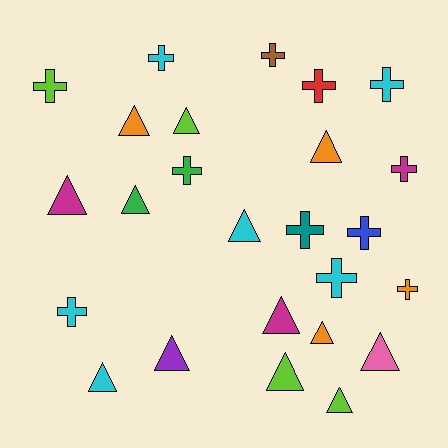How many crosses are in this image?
There are 12 crosses.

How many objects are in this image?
There are 25 objects.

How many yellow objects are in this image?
There are no yellow objects.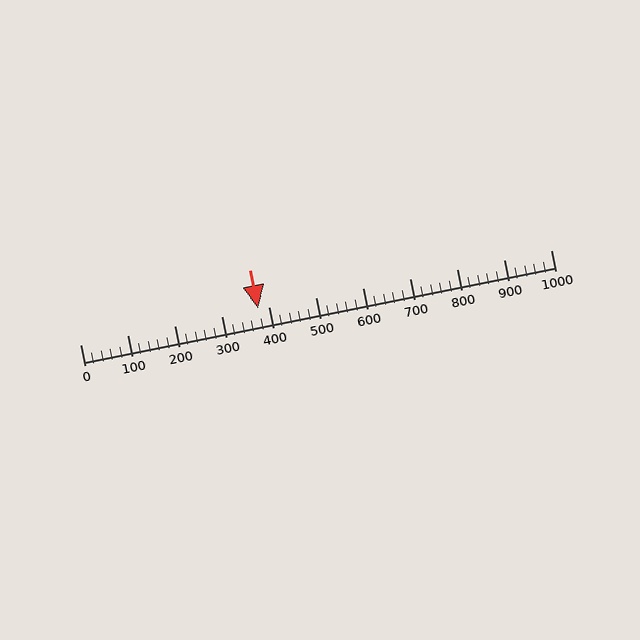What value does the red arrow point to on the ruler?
The red arrow points to approximately 378.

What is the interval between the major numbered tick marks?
The major tick marks are spaced 100 units apart.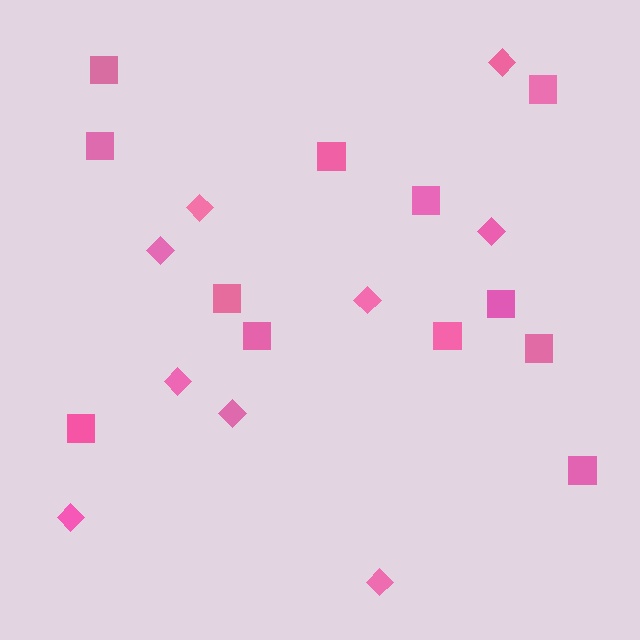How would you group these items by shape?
There are 2 groups: one group of diamonds (9) and one group of squares (12).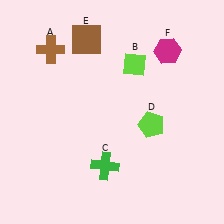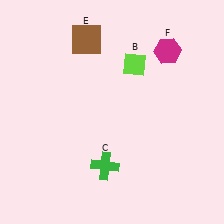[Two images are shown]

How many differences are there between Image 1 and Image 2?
There are 2 differences between the two images.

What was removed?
The brown cross (A), the lime pentagon (D) were removed in Image 2.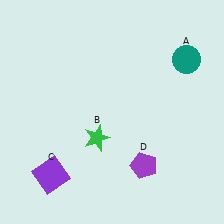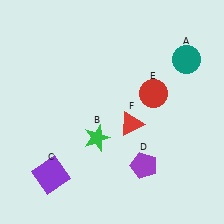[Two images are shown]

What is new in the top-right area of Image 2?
A red circle (E) was added in the top-right area of Image 2.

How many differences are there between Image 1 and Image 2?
There are 2 differences between the two images.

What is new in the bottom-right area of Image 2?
A red triangle (F) was added in the bottom-right area of Image 2.